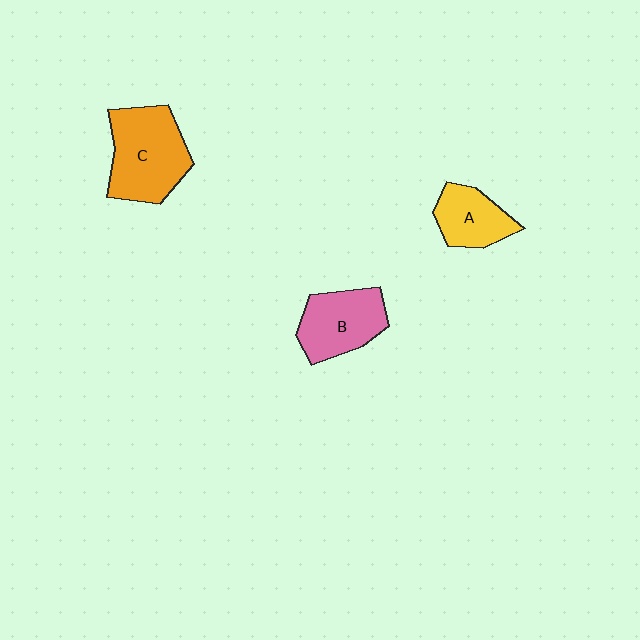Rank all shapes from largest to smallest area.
From largest to smallest: C (orange), B (pink), A (yellow).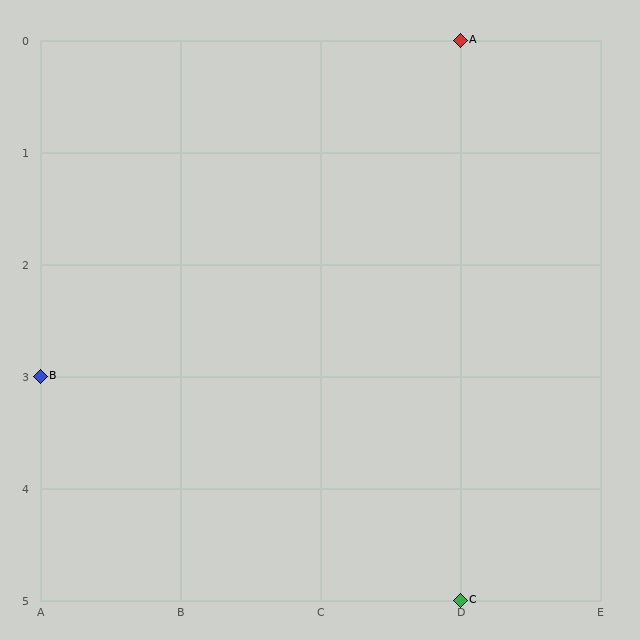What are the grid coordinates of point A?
Point A is at grid coordinates (D, 0).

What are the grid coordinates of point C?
Point C is at grid coordinates (D, 5).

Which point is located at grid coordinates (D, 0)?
Point A is at (D, 0).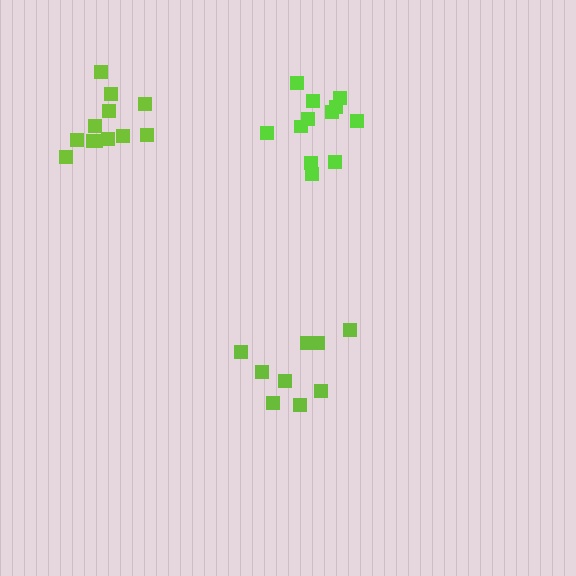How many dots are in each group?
Group 1: 9 dots, Group 2: 12 dots, Group 3: 12 dots (33 total).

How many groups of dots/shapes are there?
There are 3 groups.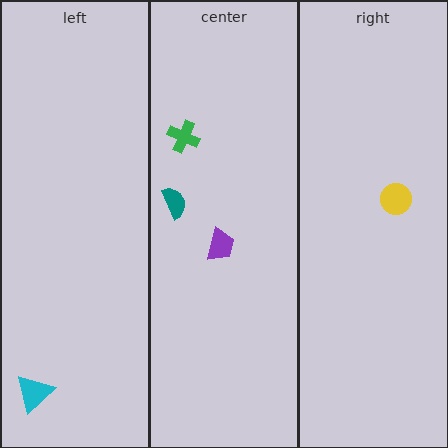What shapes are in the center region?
The green cross, the teal semicircle, the purple trapezoid.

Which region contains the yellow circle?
The right region.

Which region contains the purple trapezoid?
The center region.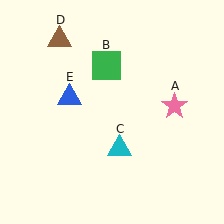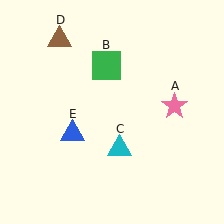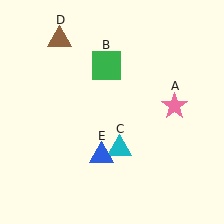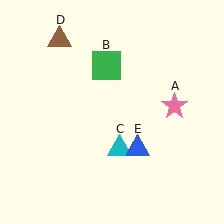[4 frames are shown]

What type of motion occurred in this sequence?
The blue triangle (object E) rotated counterclockwise around the center of the scene.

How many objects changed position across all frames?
1 object changed position: blue triangle (object E).